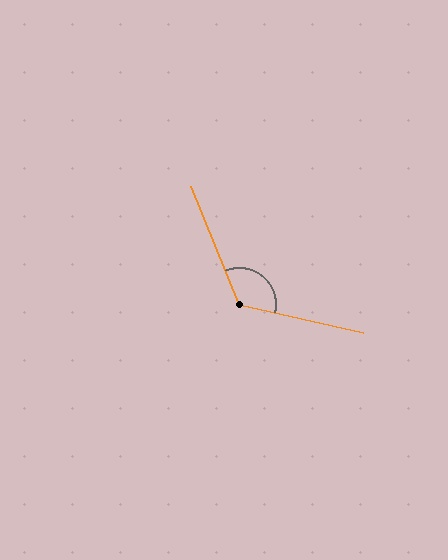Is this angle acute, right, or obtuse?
It is obtuse.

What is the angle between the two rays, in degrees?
Approximately 125 degrees.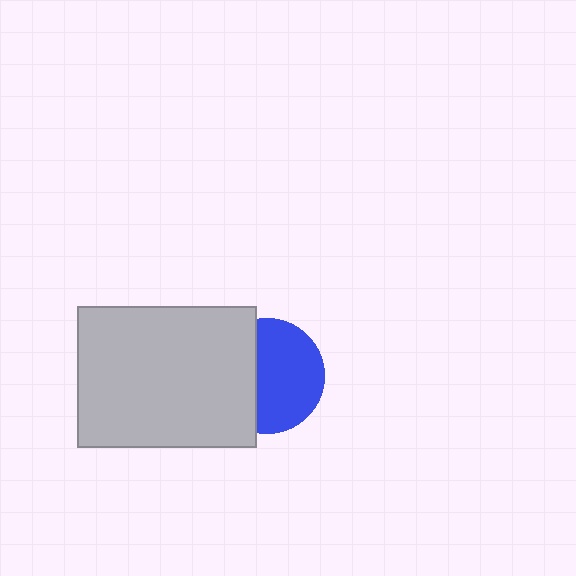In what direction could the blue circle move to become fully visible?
The blue circle could move right. That would shift it out from behind the light gray rectangle entirely.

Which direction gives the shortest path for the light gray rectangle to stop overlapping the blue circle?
Moving left gives the shortest separation.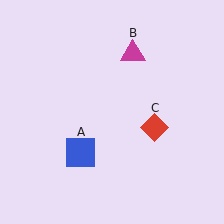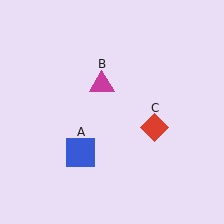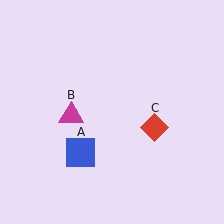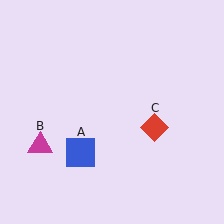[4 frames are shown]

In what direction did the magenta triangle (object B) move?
The magenta triangle (object B) moved down and to the left.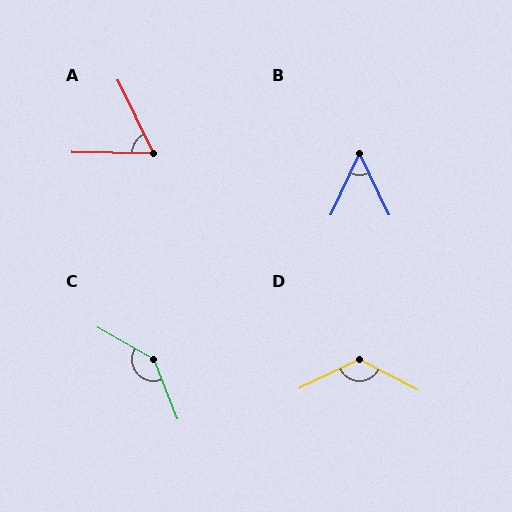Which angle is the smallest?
B, at approximately 50 degrees.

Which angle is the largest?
C, at approximately 141 degrees.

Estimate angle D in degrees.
Approximately 127 degrees.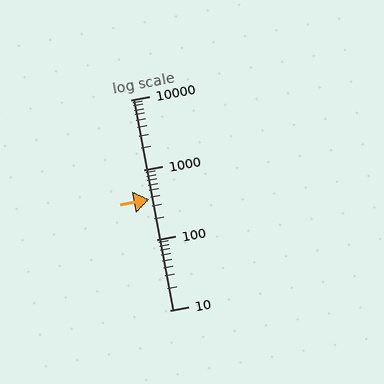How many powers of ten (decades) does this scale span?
The scale spans 3 decades, from 10 to 10000.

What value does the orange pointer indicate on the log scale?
The pointer indicates approximately 380.